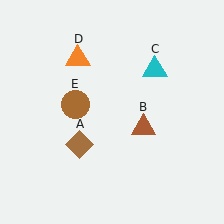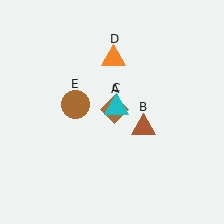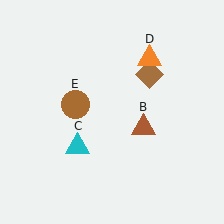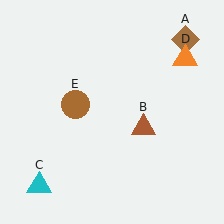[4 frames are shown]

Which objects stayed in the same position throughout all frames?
Brown triangle (object B) and brown circle (object E) remained stationary.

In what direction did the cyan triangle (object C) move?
The cyan triangle (object C) moved down and to the left.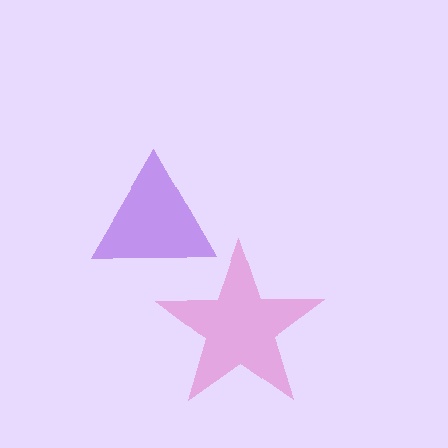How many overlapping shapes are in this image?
There are 2 overlapping shapes in the image.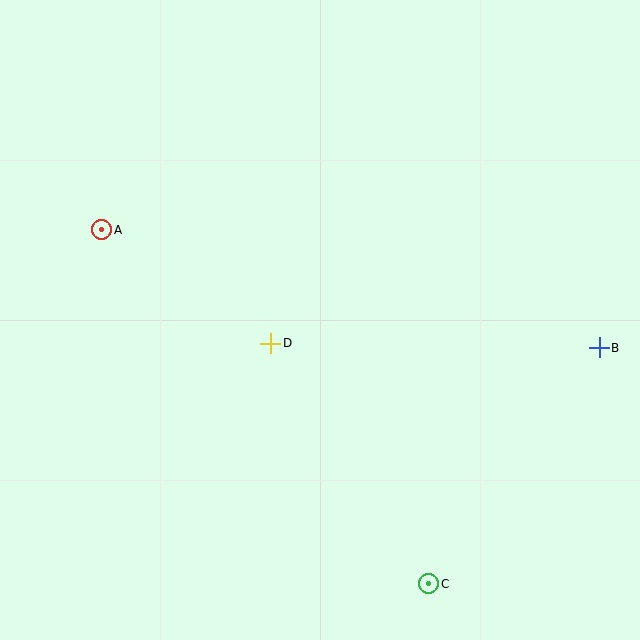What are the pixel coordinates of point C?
Point C is at (429, 584).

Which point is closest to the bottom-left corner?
Point D is closest to the bottom-left corner.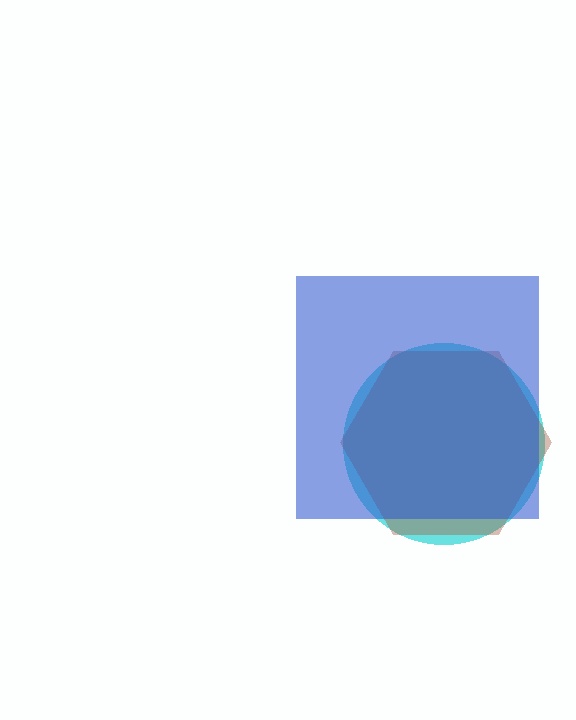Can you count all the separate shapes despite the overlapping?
Yes, there are 3 separate shapes.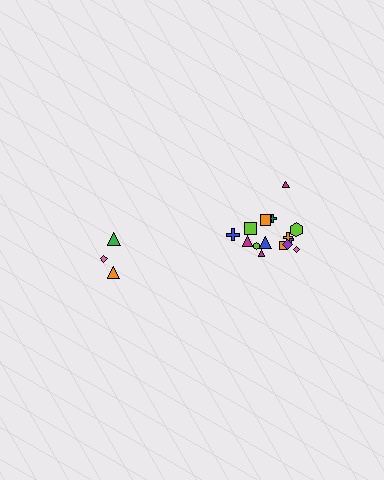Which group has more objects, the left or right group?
The right group.